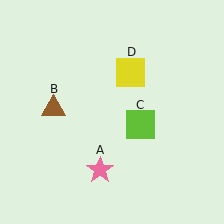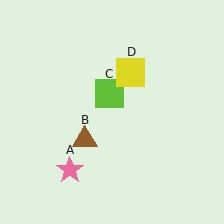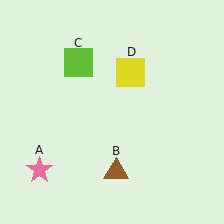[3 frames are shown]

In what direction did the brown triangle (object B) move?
The brown triangle (object B) moved down and to the right.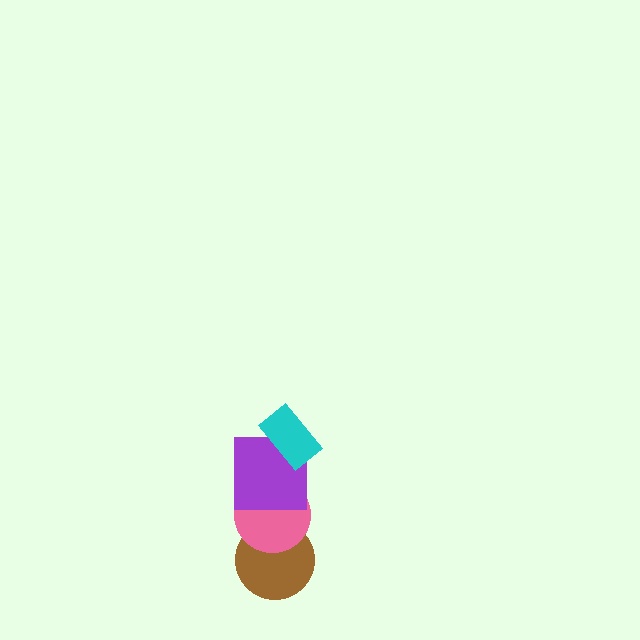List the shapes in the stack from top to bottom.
From top to bottom: the cyan rectangle, the purple square, the pink circle, the brown circle.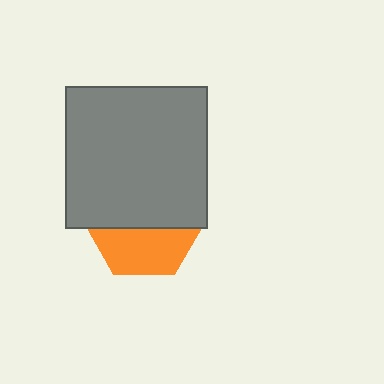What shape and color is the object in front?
The object in front is a gray square.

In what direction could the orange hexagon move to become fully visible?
The orange hexagon could move down. That would shift it out from behind the gray square entirely.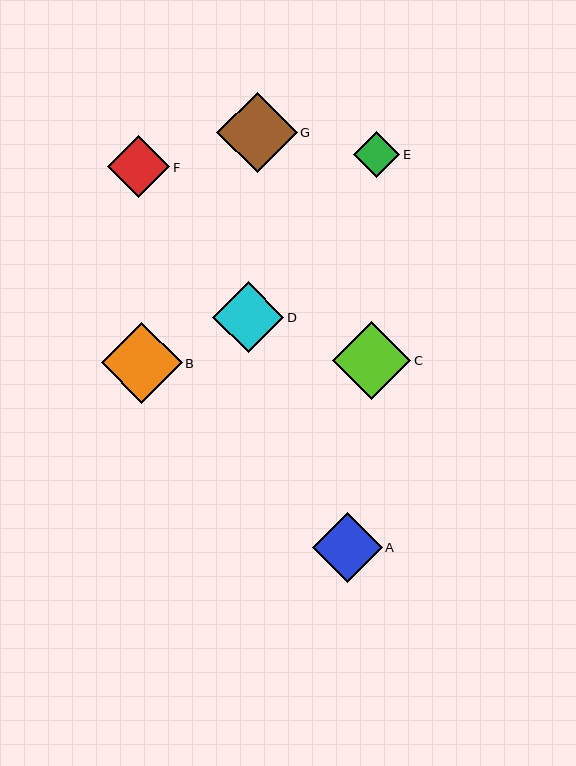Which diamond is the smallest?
Diamond E is the smallest with a size of approximately 47 pixels.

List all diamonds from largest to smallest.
From largest to smallest: B, G, C, D, A, F, E.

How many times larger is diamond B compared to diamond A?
Diamond B is approximately 1.2 times the size of diamond A.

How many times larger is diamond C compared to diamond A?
Diamond C is approximately 1.1 times the size of diamond A.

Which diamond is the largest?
Diamond B is the largest with a size of approximately 81 pixels.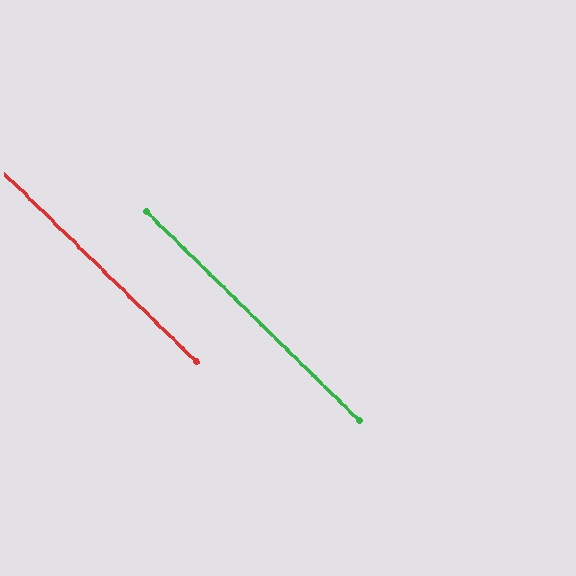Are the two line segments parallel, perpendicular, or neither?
Parallel — their directions differ by only 0.1°.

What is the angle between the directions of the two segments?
Approximately 0 degrees.